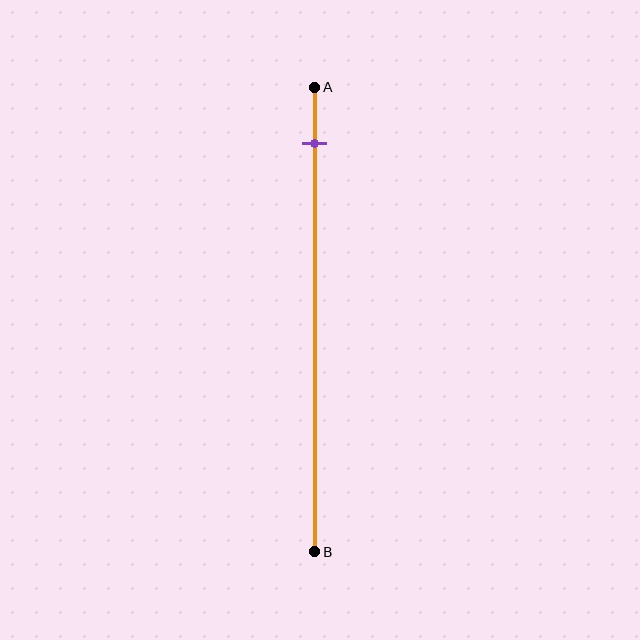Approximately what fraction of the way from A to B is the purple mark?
The purple mark is approximately 10% of the way from A to B.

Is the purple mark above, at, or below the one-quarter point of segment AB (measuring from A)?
The purple mark is above the one-quarter point of segment AB.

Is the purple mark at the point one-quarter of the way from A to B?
No, the mark is at about 10% from A, not at the 25% one-quarter point.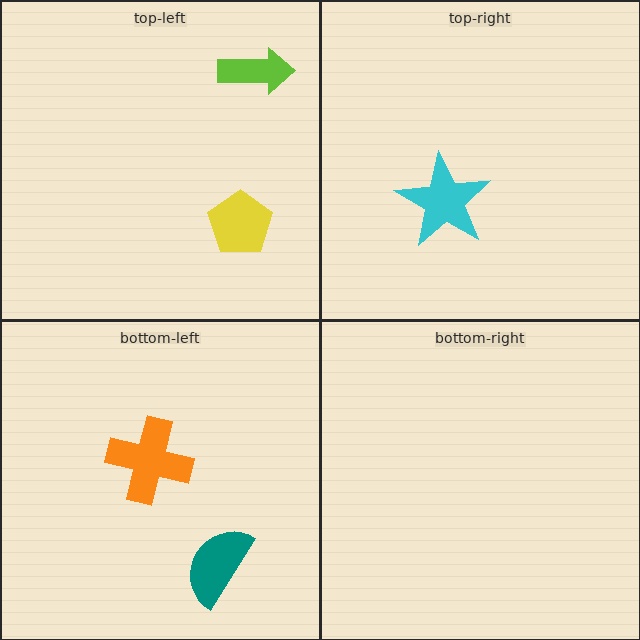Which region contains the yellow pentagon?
The top-left region.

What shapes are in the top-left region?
The yellow pentagon, the lime arrow.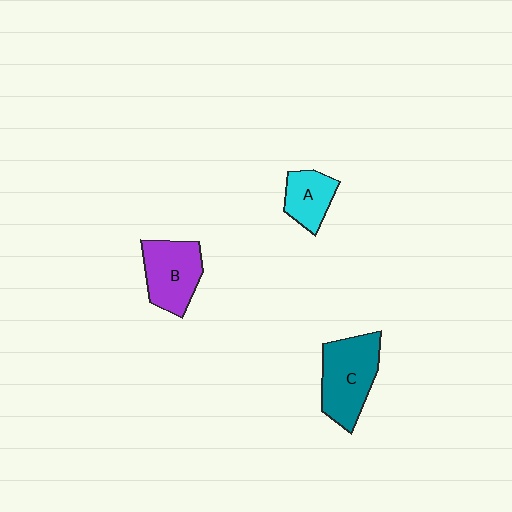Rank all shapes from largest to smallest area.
From largest to smallest: C (teal), B (purple), A (cyan).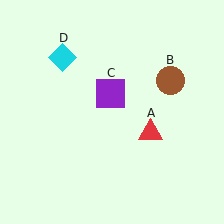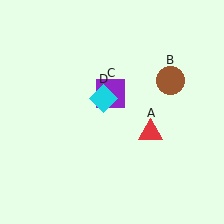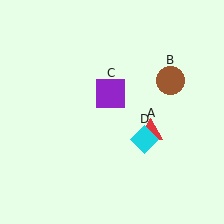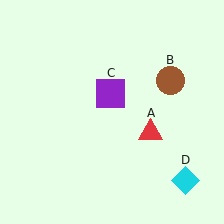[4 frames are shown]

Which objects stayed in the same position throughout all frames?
Red triangle (object A) and brown circle (object B) and purple square (object C) remained stationary.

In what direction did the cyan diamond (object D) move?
The cyan diamond (object D) moved down and to the right.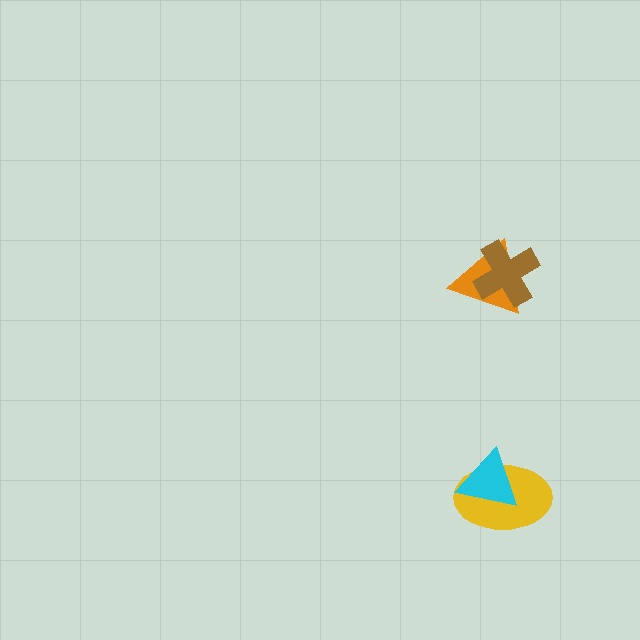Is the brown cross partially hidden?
No, no other shape covers it.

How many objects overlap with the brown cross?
1 object overlaps with the brown cross.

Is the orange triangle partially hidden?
Yes, it is partially covered by another shape.